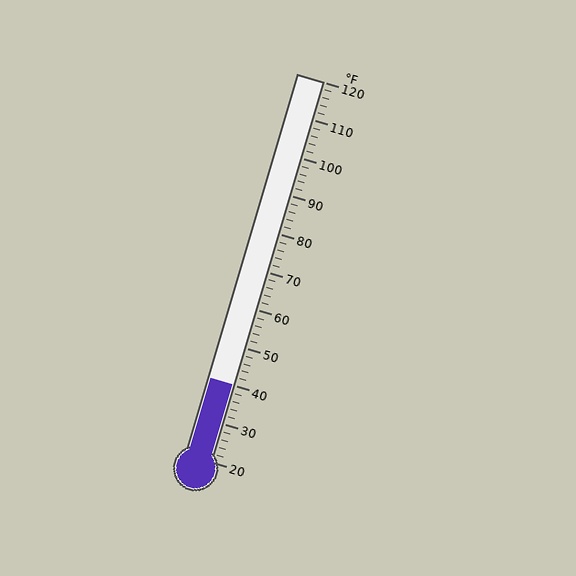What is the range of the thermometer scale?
The thermometer scale ranges from 20°F to 120°F.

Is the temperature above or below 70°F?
The temperature is below 70°F.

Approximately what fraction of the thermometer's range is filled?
The thermometer is filled to approximately 20% of its range.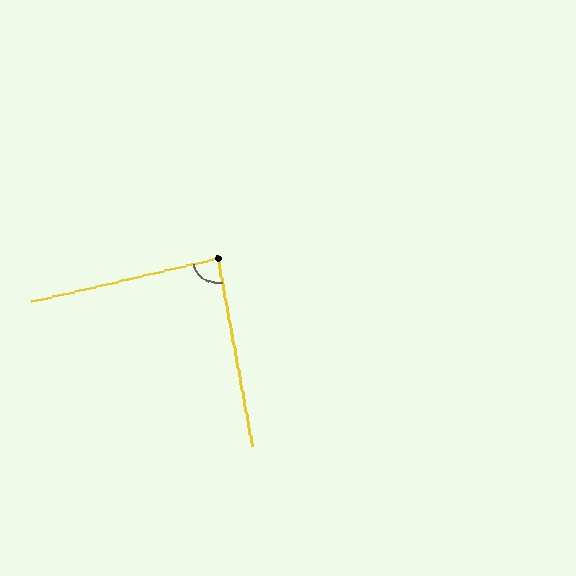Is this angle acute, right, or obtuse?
It is approximately a right angle.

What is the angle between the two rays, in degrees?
Approximately 87 degrees.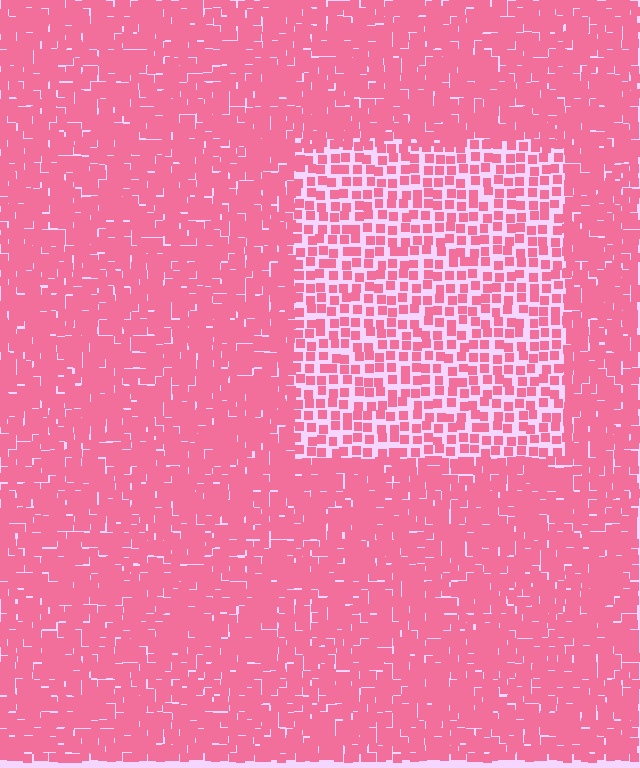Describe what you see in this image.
The image contains small pink elements arranged at two different densities. A rectangle-shaped region is visible where the elements are less densely packed than the surrounding area.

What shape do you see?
I see a rectangle.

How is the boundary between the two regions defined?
The boundary is defined by a change in element density (approximately 2.0x ratio). All elements are the same color, size, and shape.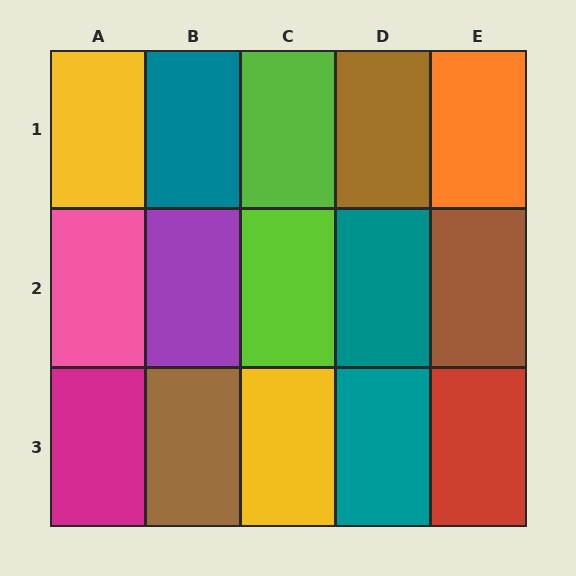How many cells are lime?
2 cells are lime.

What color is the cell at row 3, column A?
Magenta.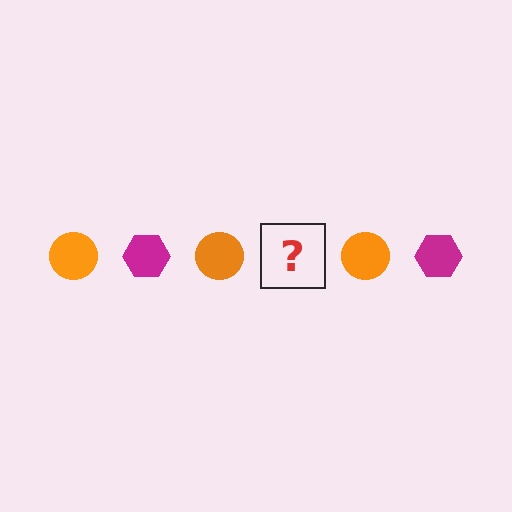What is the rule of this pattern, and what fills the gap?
The rule is that the pattern alternates between orange circle and magenta hexagon. The gap should be filled with a magenta hexagon.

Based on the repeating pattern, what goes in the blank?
The blank should be a magenta hexagon.